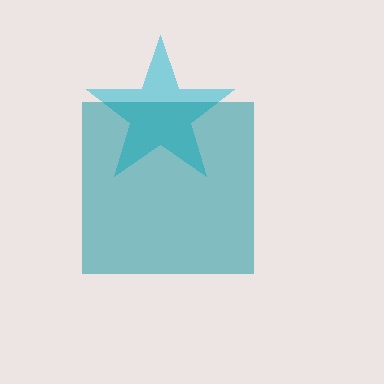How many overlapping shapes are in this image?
There are 2 overlapping shapes in the image.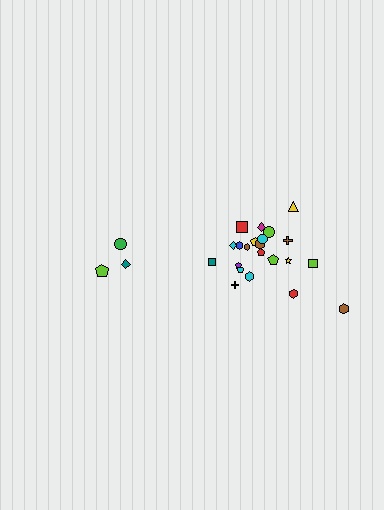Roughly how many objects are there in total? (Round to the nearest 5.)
Roughly 25 objects in total.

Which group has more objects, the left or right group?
The right group.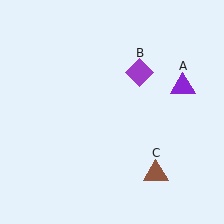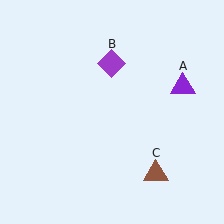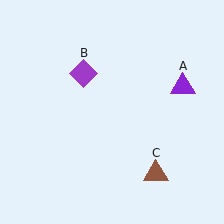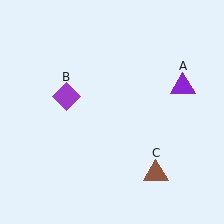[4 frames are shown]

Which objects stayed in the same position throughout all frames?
Purple triangle (object A) and brown triangle (object C) remained stationary.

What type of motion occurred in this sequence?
The purple diamond (object B) rotated counterclockwise around the center of the scene.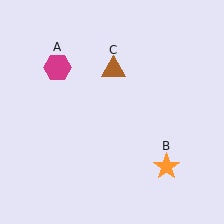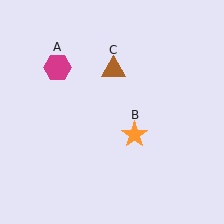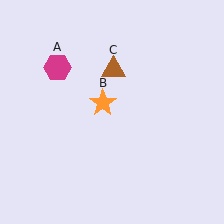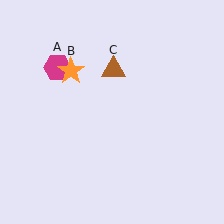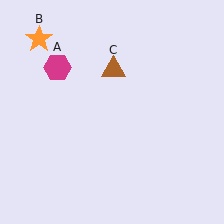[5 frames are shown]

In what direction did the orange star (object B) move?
The orange star (object B) moved up and to the left.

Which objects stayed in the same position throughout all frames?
Magenta hexagon (object A) and brown triangle (object C) remained stationary.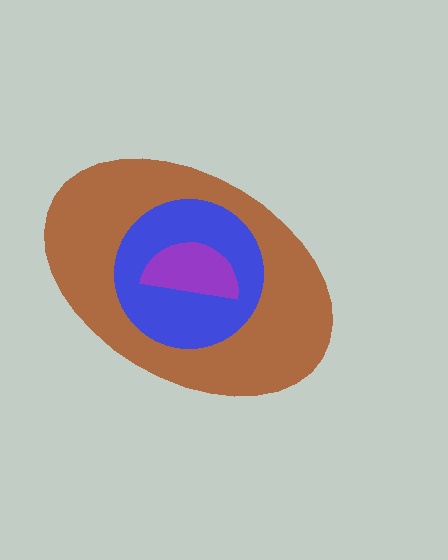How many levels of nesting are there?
3.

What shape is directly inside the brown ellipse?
The blue circle.